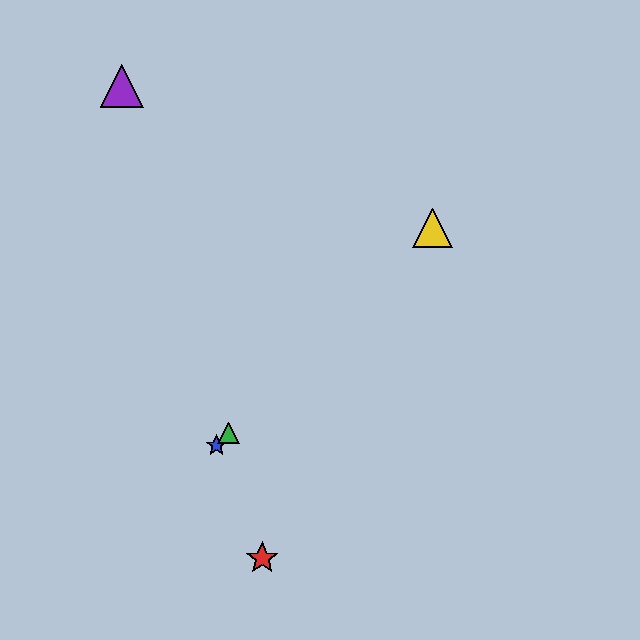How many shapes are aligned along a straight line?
3 shapes (the blue star, the green triangle, the yellow triangle) are aligned along a straight line.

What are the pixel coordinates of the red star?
The red star is at (262, 558).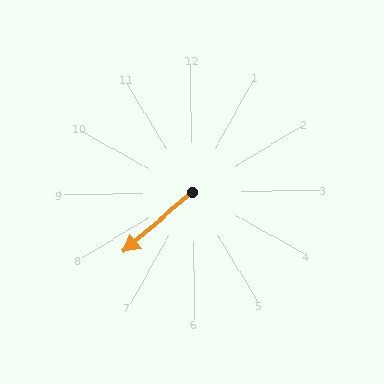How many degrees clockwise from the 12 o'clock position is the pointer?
Approximately 230 degrees.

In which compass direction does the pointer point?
Southwest.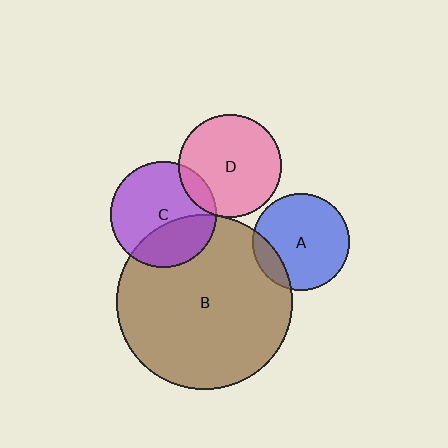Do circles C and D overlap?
Yes.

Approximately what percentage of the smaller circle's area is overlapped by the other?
Approximately 10%.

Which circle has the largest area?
Circle B (brown).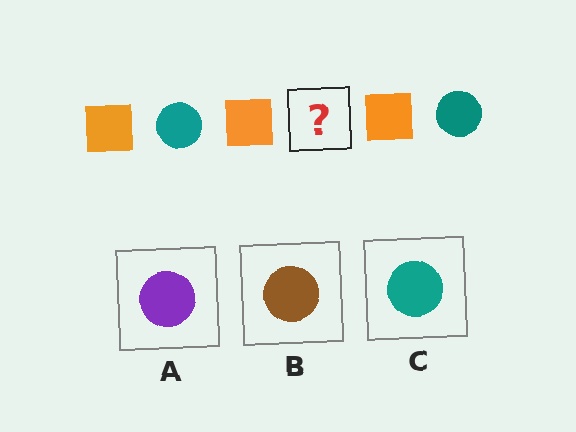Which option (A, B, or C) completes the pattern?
C.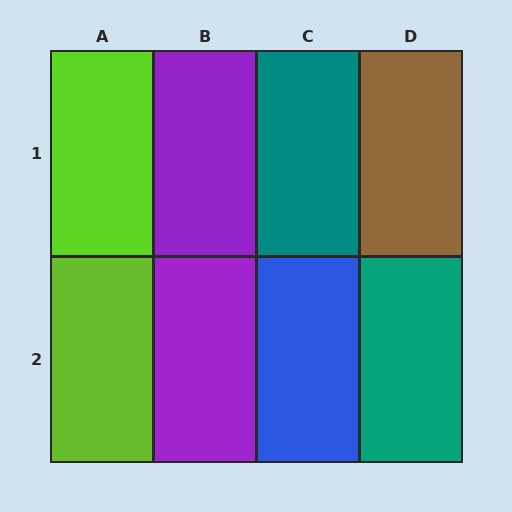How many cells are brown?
1 cell is brown.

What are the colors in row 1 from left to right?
Lime, purple, teal, brown.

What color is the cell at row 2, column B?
Purple.